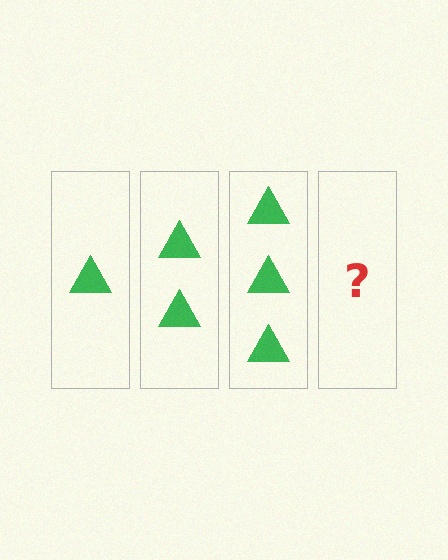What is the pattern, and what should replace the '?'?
The pattern is that each step adds one more triangle. The '?' should be 4 triangles.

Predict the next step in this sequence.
The next step is 4 triangles.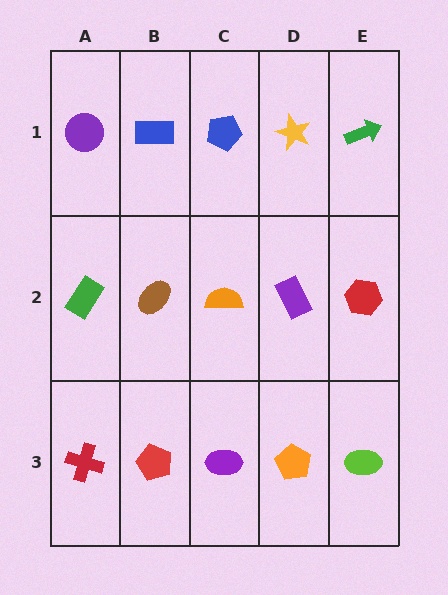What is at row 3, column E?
A lime ellipse.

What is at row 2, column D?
A purple rectangle.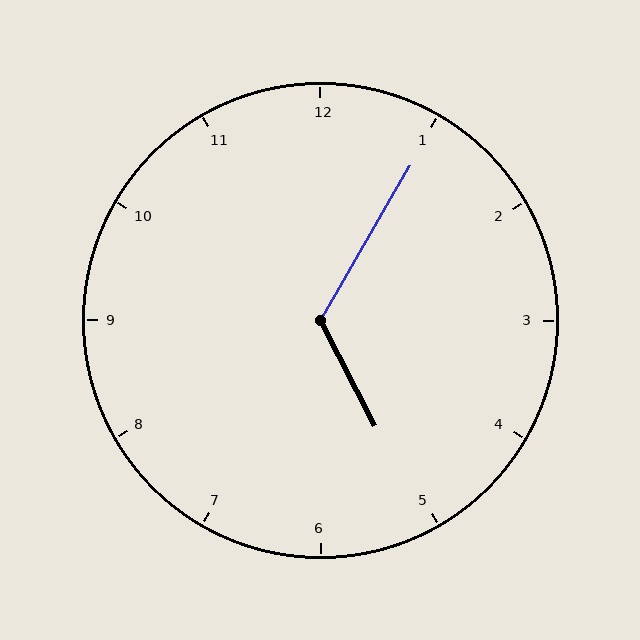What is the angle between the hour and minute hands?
Approximately 122 degrees.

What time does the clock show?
5:05.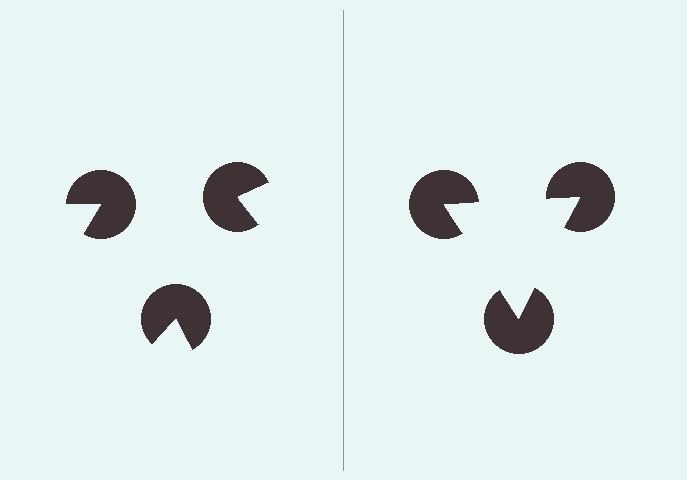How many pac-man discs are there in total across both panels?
6 — 3 on each side.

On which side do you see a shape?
An illusory triangle appears on the right side. On the left side the wedge cuts are rotated, so no coherent shape forms.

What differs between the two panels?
The pac-man discs are positioned identically on both sides; only the wedge orientations differ. On the right they align to a triangle; on the left they are misaligned.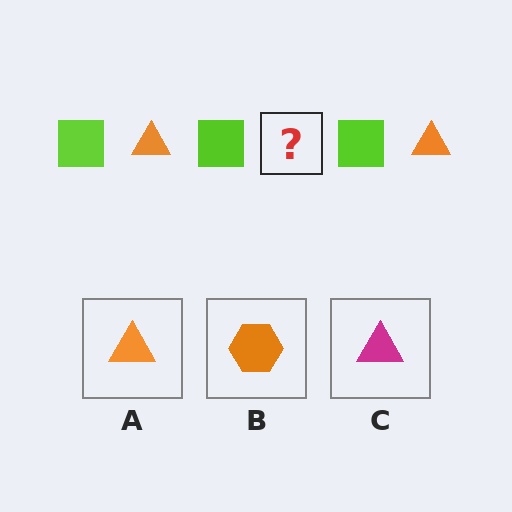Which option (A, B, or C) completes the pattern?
A.